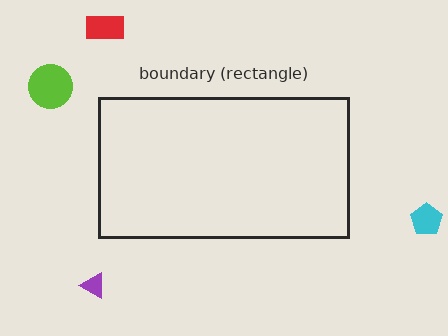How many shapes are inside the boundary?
0 inside, 4 outside.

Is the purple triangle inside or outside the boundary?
Outside.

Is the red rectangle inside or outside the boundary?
Outside.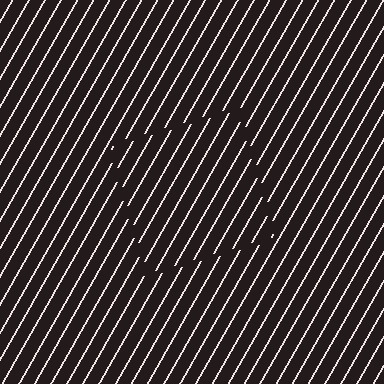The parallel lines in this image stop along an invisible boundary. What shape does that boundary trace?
An illusory square. The interior of the shape contains the same grating, shifted by half a period — the contour is defined by the phase discontinuity where line-ends from the inner and outer gratings abut.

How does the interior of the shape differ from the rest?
The interior of the shape contains the same grating, shifted by half a period — the contour is defined by the phase discontinuity where line-ends from the inner and outer gratings abut.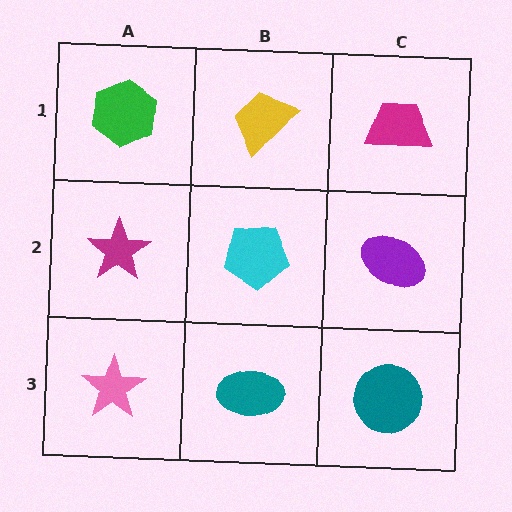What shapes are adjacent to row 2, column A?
A green hexagon (row 1, column A), a pink star (row 3, column A), a cyan pentagon (row 2, column B).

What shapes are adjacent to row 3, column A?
A magenta star (row 2, column A), a teal ellipse (row 3, column B).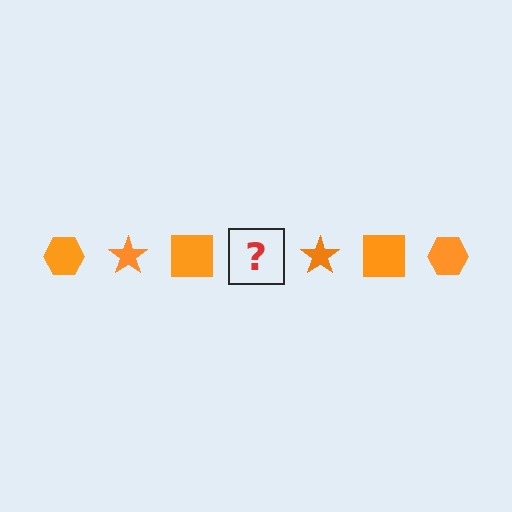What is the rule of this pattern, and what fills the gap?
The rule is that the pattern cycles through hexagon, star, square shapes in orange. The gap should be filled with an orange hexagon.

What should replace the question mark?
The question mark should be replaced with an orange hexagon.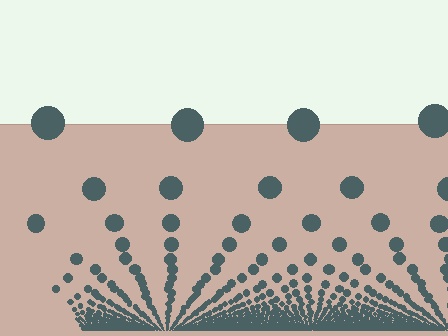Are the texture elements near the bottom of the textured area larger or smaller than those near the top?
Smaller. The gradient is inverted — elements near the bottom are smaller and denser.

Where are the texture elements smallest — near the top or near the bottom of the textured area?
Near the bottom.